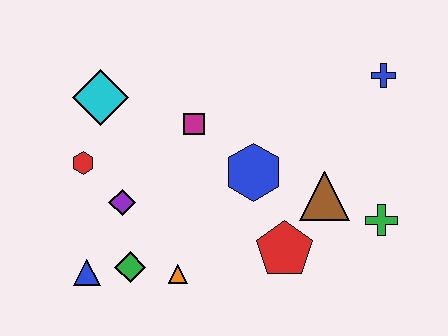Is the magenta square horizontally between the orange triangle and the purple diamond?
No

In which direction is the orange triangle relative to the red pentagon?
The orange triangle is to the left of the red pentagon.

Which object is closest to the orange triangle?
The green diamond is closest to the orange triangle.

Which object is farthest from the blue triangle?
The blue cross is farthest from the blue triangle.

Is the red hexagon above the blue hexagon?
Yes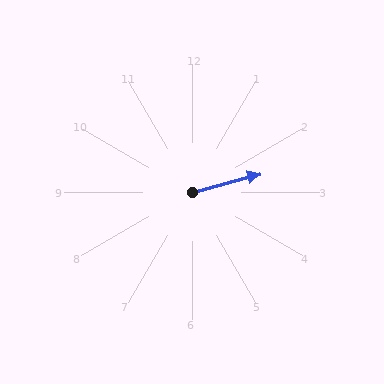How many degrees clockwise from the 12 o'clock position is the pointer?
Approximately 75 degrees.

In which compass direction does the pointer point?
East.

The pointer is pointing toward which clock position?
Roughly 2 o'clock.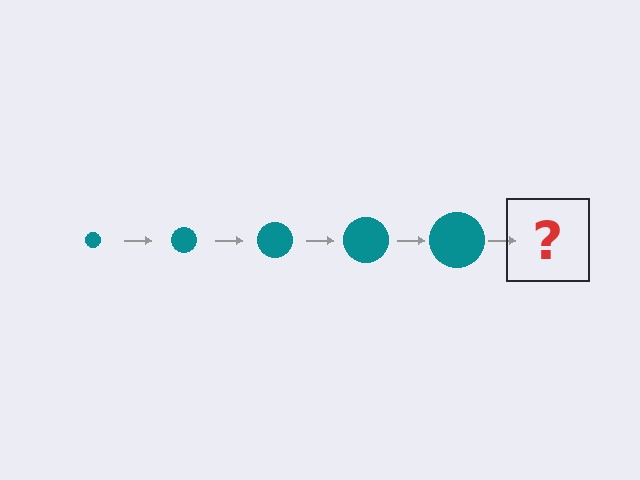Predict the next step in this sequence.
The next step is a teal circle, larger than the previous one.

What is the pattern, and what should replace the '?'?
The pattern is that the circle gets progressively larger each step. The '?' should be a teal circle, larger than the previous one.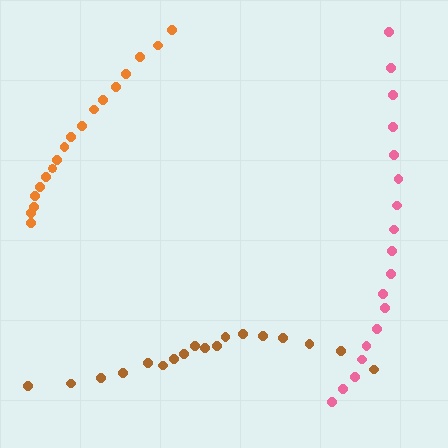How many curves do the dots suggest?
There are 3 distinct paths.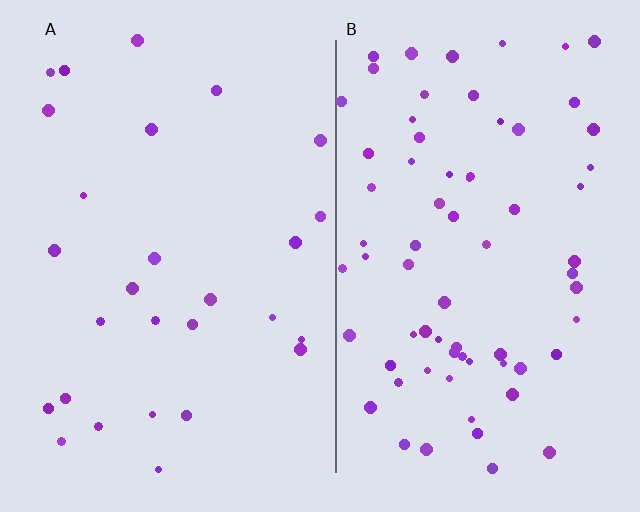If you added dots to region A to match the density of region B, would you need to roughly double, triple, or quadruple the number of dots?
Approximately triple.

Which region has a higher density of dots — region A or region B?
B (the right).